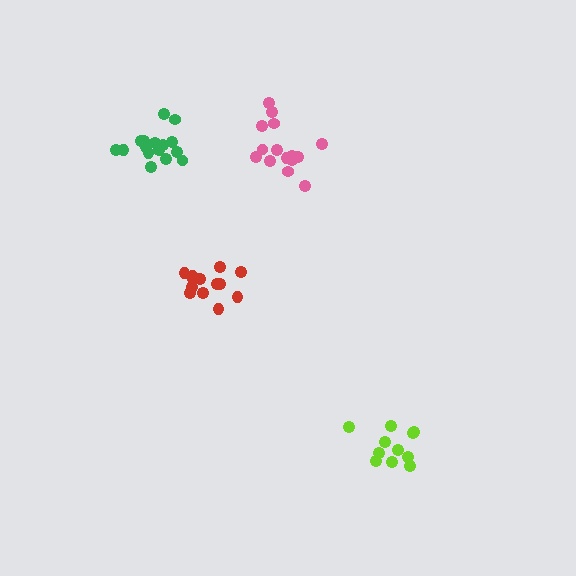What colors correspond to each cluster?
The clusters are colored: lime, green, red, pink.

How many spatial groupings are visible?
There are 4 spatial groupings.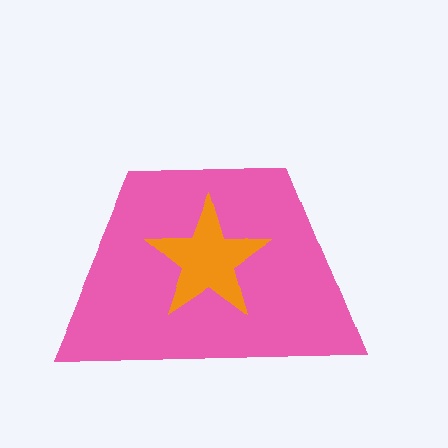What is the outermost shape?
The pink trapezoid.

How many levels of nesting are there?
2.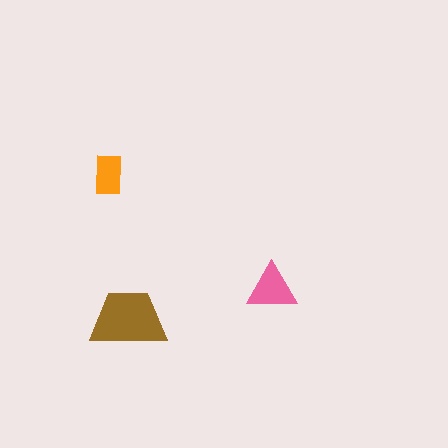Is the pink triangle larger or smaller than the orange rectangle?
Larger.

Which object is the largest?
The brown trapezoid.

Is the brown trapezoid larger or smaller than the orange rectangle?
Larger.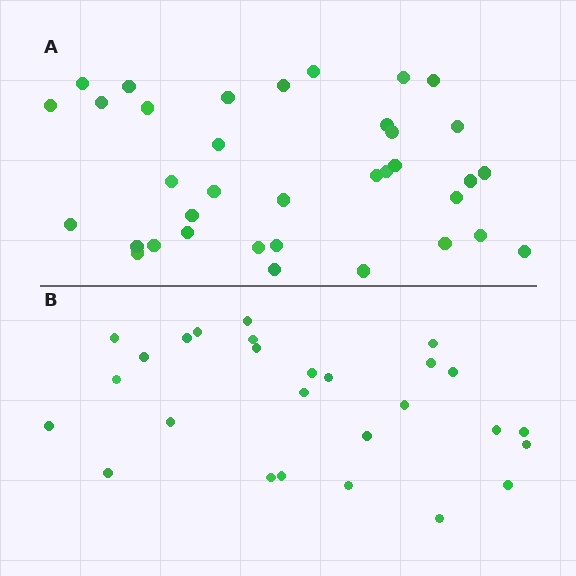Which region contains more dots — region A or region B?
Region A (the top region) has more dots.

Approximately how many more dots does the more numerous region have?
Region A has roughly 8 or so more dots than region B.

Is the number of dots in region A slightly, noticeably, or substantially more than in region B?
Region A has noticeably more, but not dramatically so. The ratio is roughly 1.3 to 1.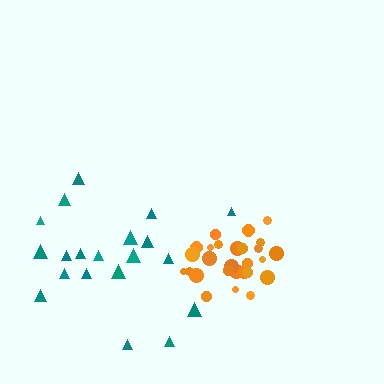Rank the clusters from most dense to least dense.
orange, teal.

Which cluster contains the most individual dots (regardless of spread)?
Orange (28).